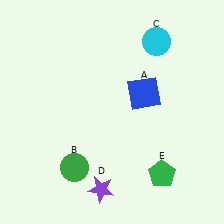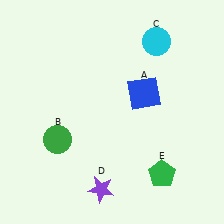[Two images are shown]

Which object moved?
The green circle (B) moved up.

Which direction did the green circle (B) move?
The green circle (B) moved up.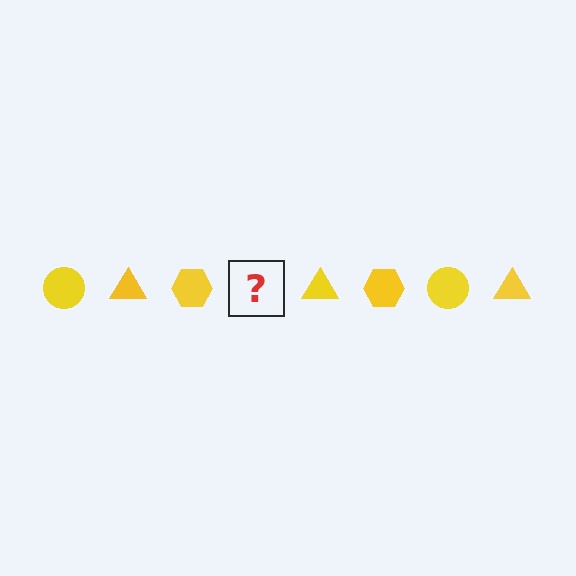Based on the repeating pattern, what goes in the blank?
The blank should be a yellow circle.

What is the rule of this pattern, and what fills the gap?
The rule is that the pattern cycles through circle, triangle, hexagon shapes in yellow. The gap should be filled with a yellow circle.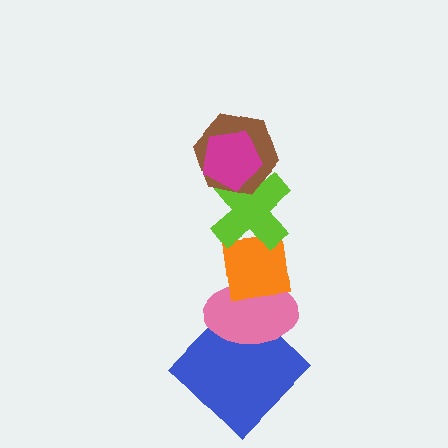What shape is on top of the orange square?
The lime cross is on top of the orange square.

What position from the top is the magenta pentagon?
The magenta pentagon is 1st from the top.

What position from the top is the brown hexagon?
The brown hexagon is 2nd from the top.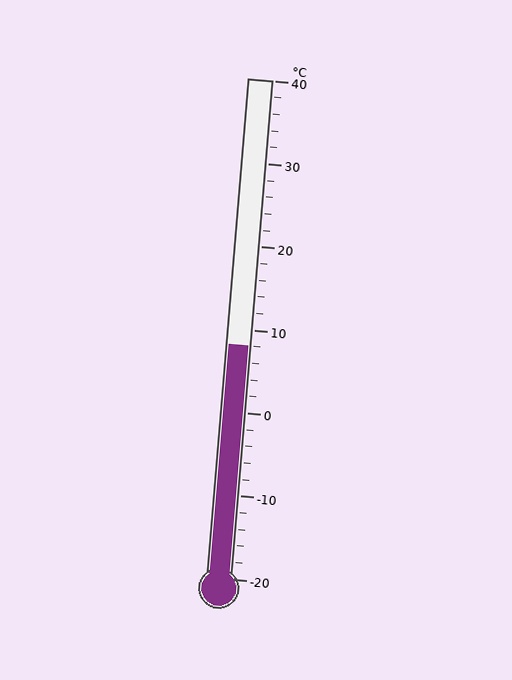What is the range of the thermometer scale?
The thermometer scale ranges from -20°C to 40°C.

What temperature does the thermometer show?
The thermometer shows approximately 8°C.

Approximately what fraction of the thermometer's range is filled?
The thermometer is filled to approximately 45% of its range.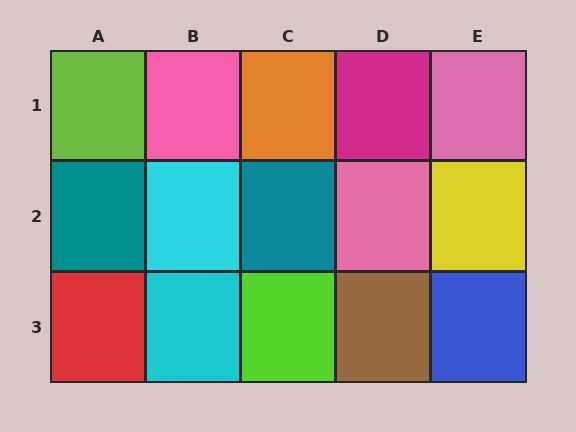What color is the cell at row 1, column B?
Pink.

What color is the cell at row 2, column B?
Cyan.